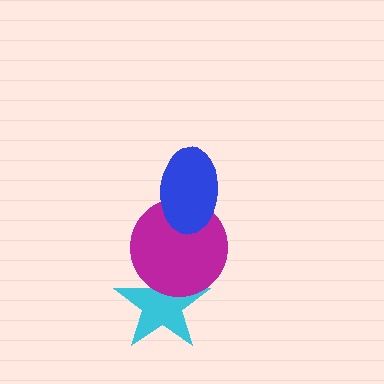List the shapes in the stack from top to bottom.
From top to bottom: the blue ellipse, the magenta circle, the cyan star.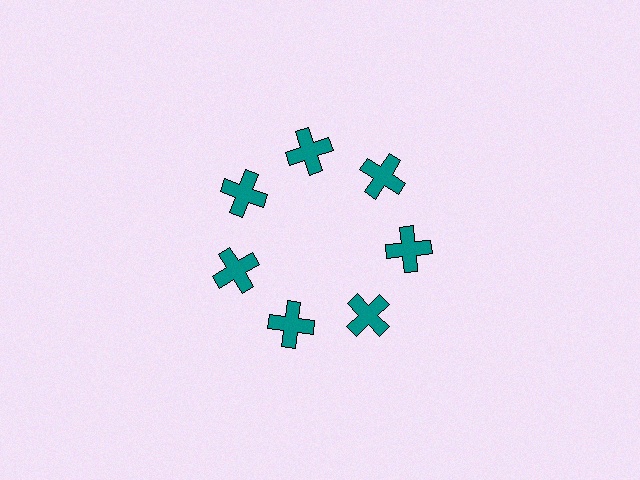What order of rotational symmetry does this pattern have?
This pattern has 7-fold rotational symmetry.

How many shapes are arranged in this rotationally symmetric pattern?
There are 7 shapes, arranged in 7 groups of 1.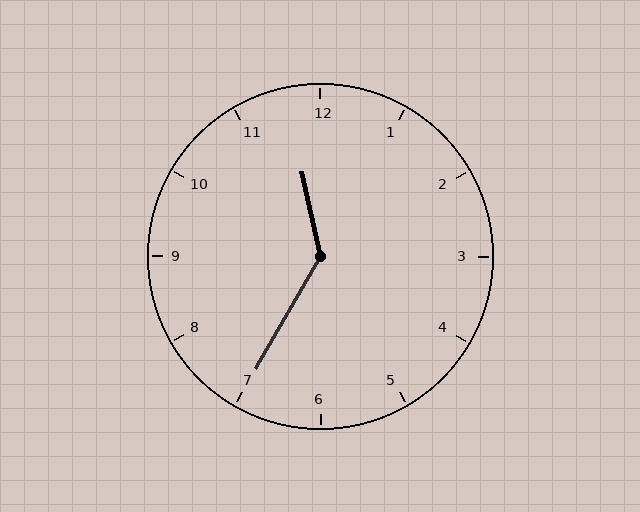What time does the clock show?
11:35.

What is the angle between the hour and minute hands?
Approximately 138 degrees.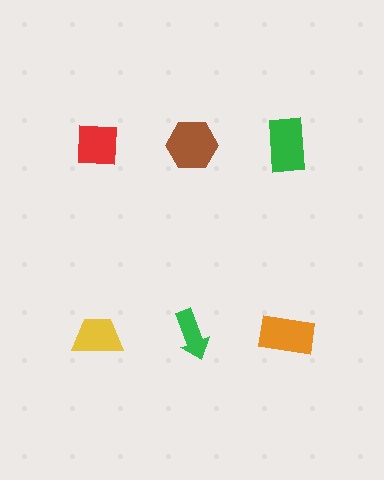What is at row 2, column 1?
A yellow trapezoid.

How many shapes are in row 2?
3 shapes.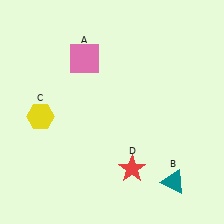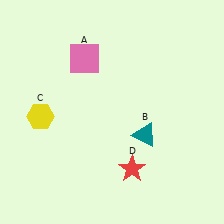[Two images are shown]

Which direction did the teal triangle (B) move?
The teal triangle (B) moved up.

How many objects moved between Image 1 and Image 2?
1 object moved between the two images.